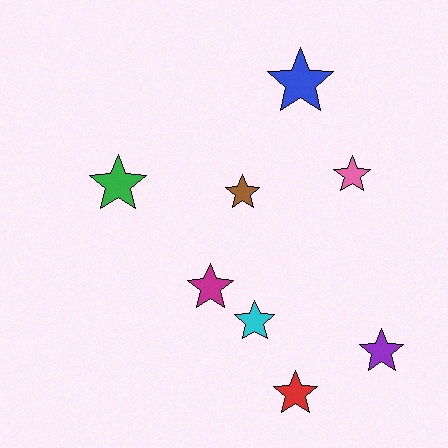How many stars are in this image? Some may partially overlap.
There are 8 stars.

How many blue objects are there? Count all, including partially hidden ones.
There is 1 blue object.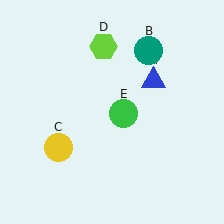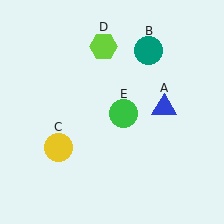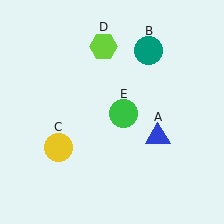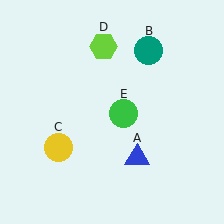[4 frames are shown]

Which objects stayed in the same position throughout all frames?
Teal circle (object B) and yellow circle (object C) and lime hexagon (object D) and green circle (object E) remained stationary.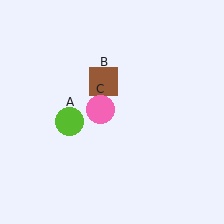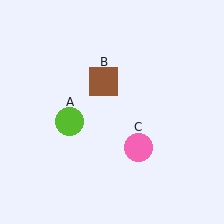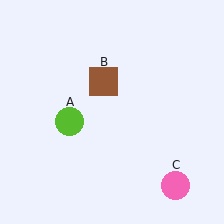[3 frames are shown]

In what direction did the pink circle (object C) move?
The pink circle (object C) moved down and to the right.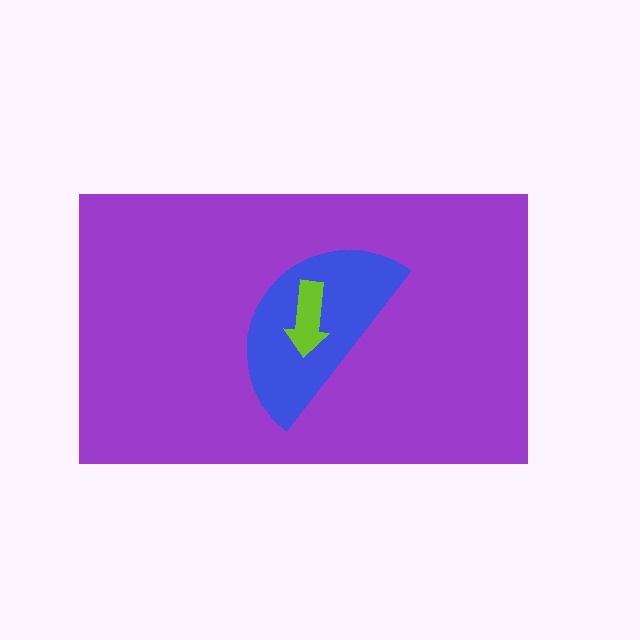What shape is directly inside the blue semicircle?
The lime arrow.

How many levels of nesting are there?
3.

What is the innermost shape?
The lime arrow.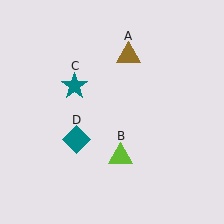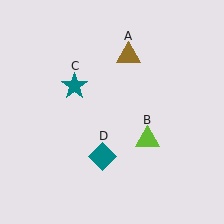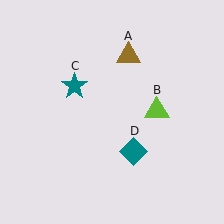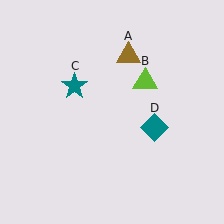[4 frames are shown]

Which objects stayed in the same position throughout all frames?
Brown triangle (object A) and teal star (object C) remained stationary.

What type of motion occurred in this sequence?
The lime triangle (object B), teal diamond (object D) rotated counterclockwise around the center of the scene.